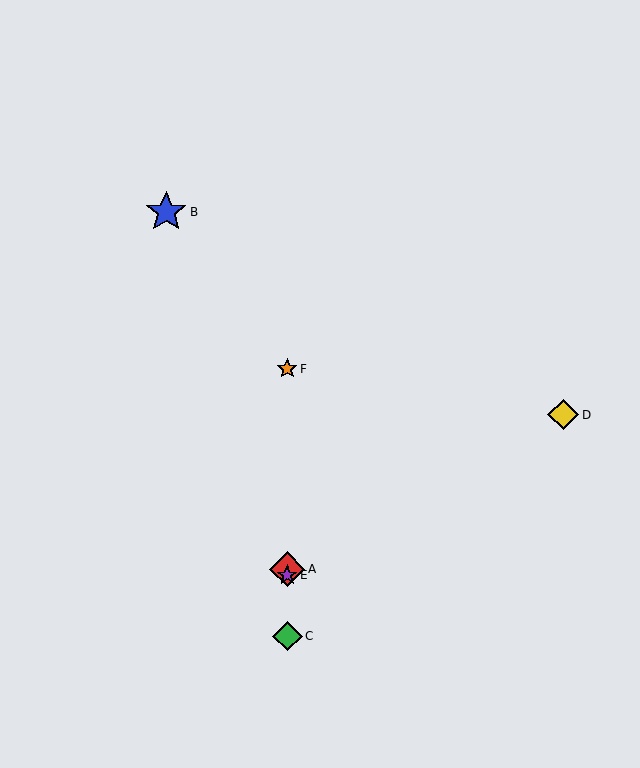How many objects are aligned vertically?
4 objects (A, C, E, F) are aligned vertically.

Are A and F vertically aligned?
Yes, both are at x≈287.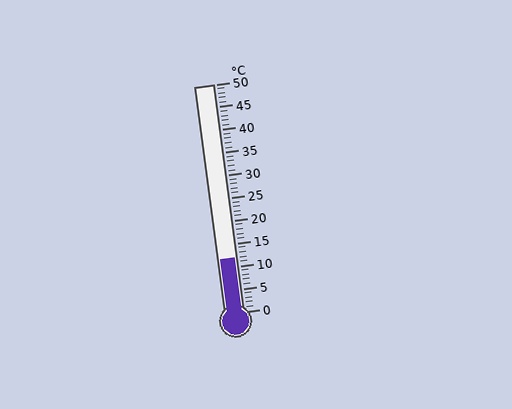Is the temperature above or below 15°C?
The temperature is below 15°C.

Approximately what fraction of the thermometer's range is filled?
The thermometer is filled to approximately 25% of its range.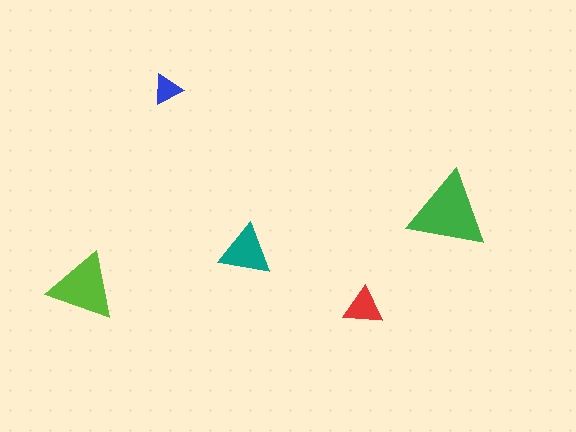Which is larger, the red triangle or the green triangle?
The green one.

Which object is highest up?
The blue triangle is topmost.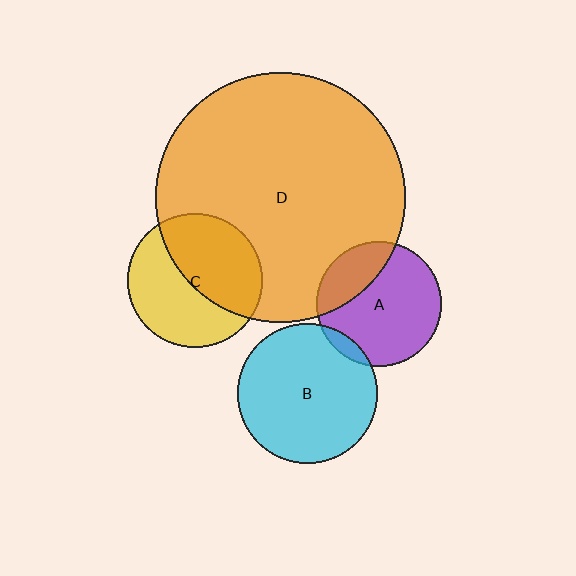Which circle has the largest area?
Circle D (orange).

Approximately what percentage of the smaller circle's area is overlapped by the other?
Approximately 5%.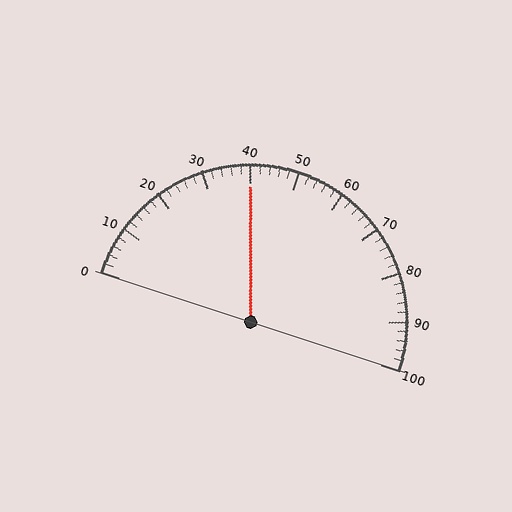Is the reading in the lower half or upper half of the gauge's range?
The reading is in the lower half of the range (0 to 100).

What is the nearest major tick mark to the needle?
The nearest major tick mark is 40.